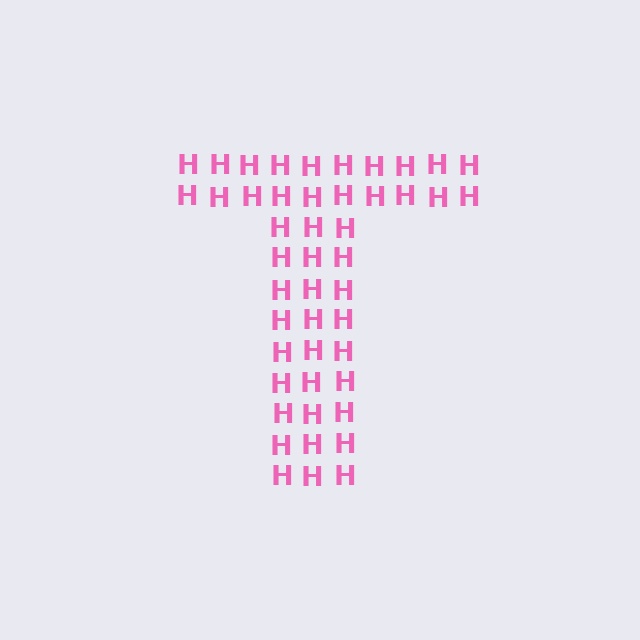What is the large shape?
The large shape is the letter T.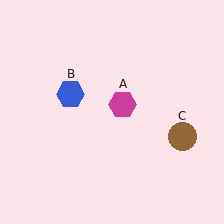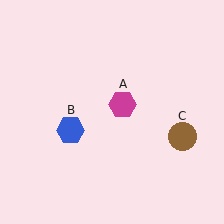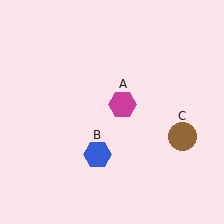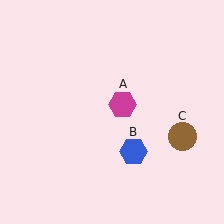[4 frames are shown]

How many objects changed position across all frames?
1 object changed position: blue hexagon (object B).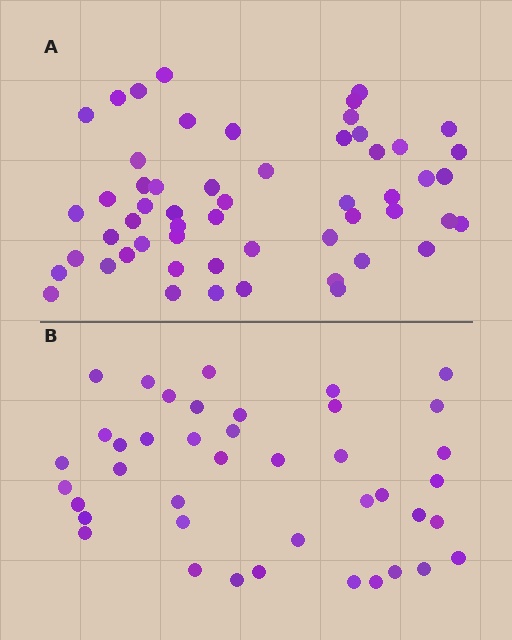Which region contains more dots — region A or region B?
Region A (the top region) has more dots.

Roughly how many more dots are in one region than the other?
Region A has approximately 15 more dots than region B.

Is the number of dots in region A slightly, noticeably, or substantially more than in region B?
Region A has noticeably more, but not dramatically so. The ratio is roughly 1.3 to 1.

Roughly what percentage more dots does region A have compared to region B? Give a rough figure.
About 35% more.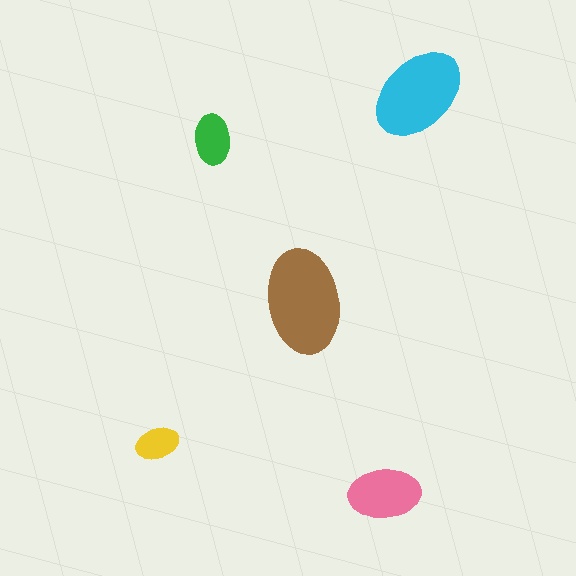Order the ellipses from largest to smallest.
the brown one, the cyan one, the pink one, the green one, the yellow one.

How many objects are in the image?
There are 5 objects in the image.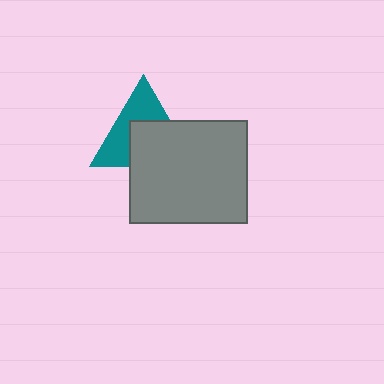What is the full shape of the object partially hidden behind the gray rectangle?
The partially hidden object is a teal triangle.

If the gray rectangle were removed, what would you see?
You would see the complete teal triangle.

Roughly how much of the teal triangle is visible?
About half of it is visible (roughly 49%).